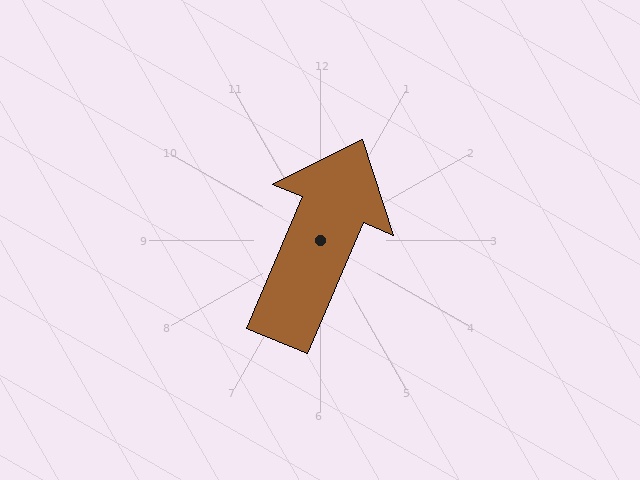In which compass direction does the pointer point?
Northeast.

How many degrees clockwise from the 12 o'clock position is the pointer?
Approximately 23 degrees.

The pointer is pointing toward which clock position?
Roughly 1 o'clock.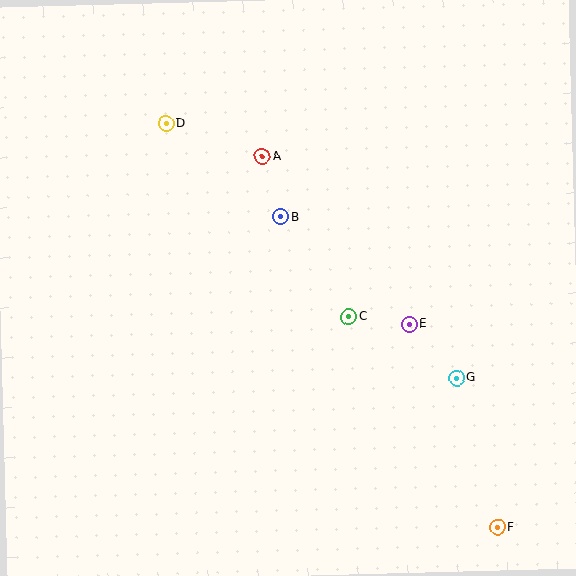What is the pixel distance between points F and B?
The distance between F and B is 379 pixels.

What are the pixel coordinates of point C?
Point C is at (349, 317).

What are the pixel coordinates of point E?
Point E is at (409, 324).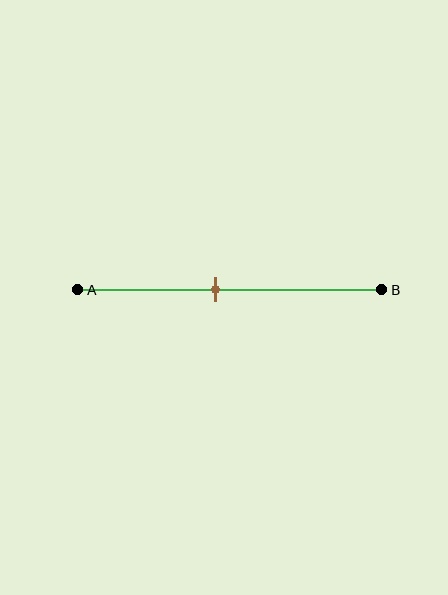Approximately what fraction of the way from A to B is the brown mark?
The brown mark is approximately 45% of the way from A to B.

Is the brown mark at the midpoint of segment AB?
No, the mark is at about 45% from A, not at the 50% midpoint.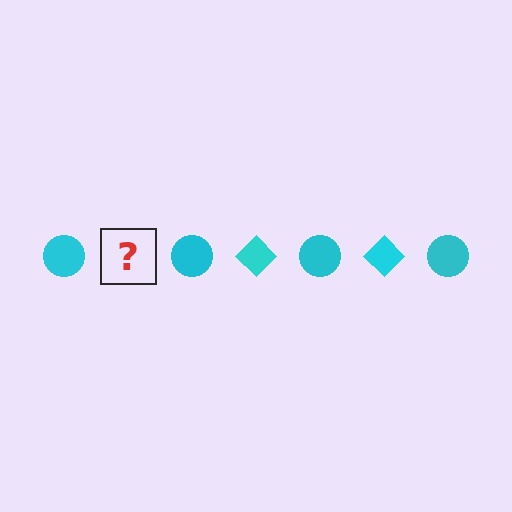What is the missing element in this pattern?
The missing element is a cyan diamond.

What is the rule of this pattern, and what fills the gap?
The rule is that the pattern cycles through circle, diamond shapes in cyan. The gap should be filled with a cyan diamond.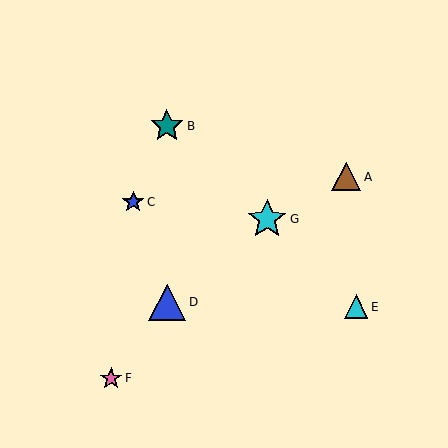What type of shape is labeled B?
Shape B is a teal star.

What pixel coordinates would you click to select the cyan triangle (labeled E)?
Click at (356, 307) to select the cyan triangle E.